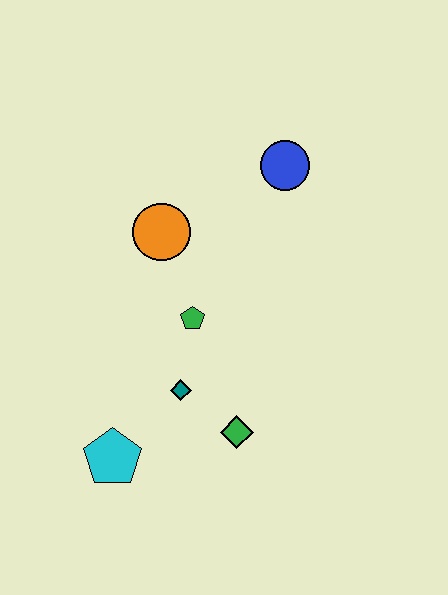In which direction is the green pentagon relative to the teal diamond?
The green pentagon is above the teal diamond.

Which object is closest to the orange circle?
The green pentagon is closest to the orange circle.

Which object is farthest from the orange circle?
The cyan pentagon is farthest from the orange circle.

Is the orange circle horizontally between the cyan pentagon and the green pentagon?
Yes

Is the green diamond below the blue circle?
Yes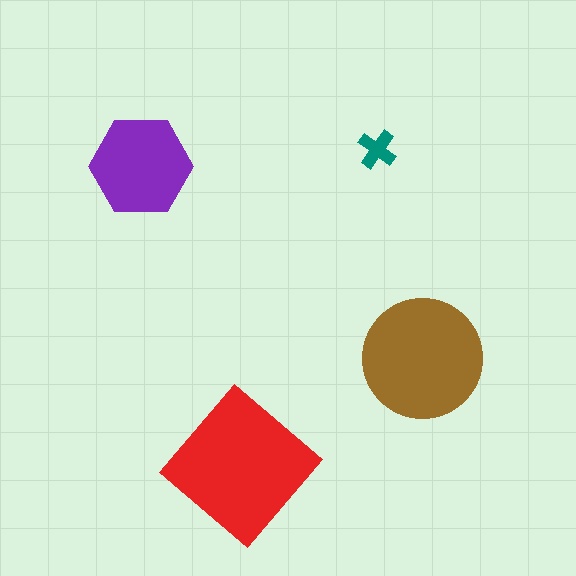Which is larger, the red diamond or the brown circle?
The red diamond.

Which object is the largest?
The red diamond.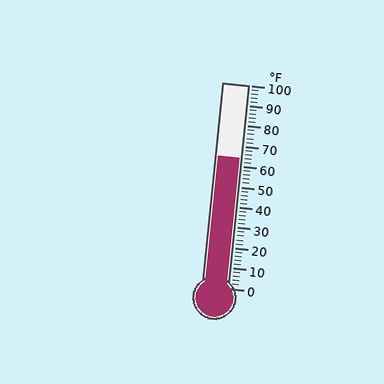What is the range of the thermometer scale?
The thermometer scale ranges from 0°F to 100°F.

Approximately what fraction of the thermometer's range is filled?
The thermometer is filled to approximately 65% of its range.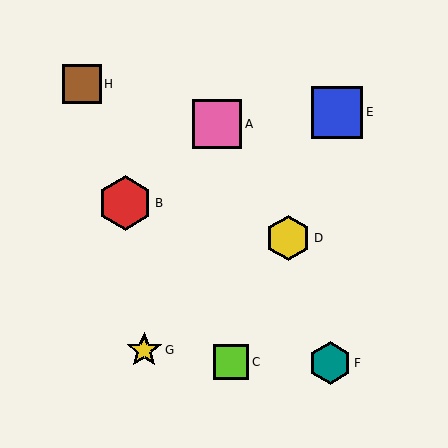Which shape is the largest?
The red hexagon (labeled B) is the largest.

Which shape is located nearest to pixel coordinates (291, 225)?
The yellow hexagon (labeled D) at (288, 238) is nearest to that location.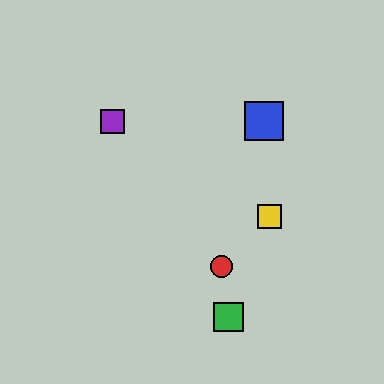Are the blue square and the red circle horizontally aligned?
No, the blue square is at y≈121 and the red circle is at y≈267.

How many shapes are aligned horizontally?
2 shapes (the blue square, the purple square) are aligned horizontally.